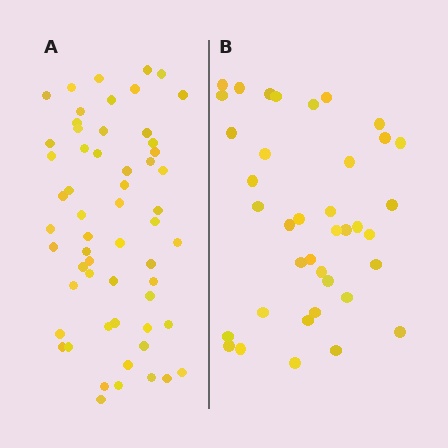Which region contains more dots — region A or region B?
Region A (the left region) has more dots.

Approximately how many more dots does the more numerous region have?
Region A has approximately 20 more dots than region B.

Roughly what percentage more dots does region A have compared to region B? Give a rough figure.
About 55% more.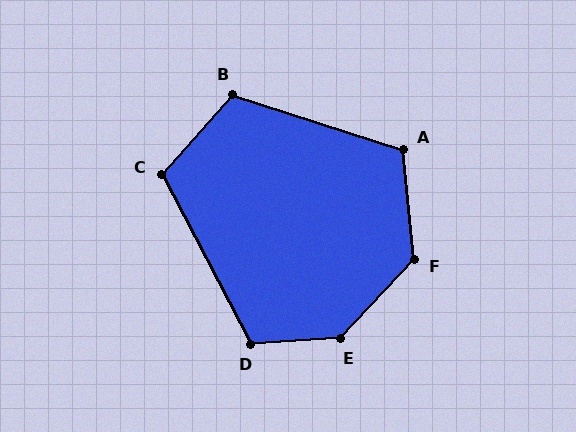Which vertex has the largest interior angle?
E, at approximately 136 degrees.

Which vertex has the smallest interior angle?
C, at approximately 110 degrees.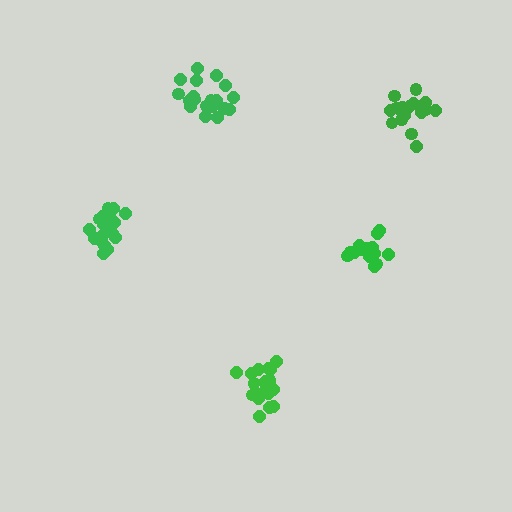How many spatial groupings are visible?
There are 5 spatial groupings.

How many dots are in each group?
Group 1: 19 dots, Group 2: 19 dots, Group 3: 20 dots, Group 4: 15 dots, Group 5: 19 dots (92 total).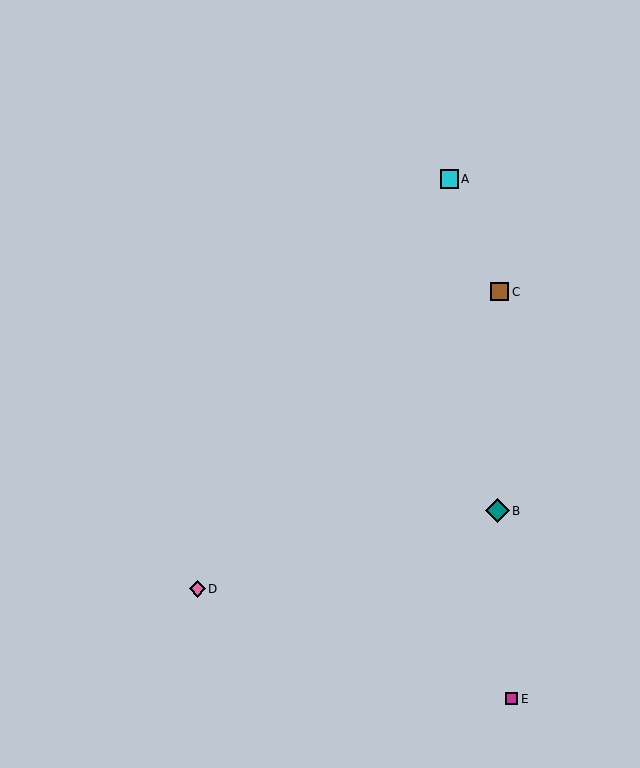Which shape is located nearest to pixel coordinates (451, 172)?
The cyan square (labeled A) at (449, 179) is nearest to that location.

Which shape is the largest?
The teal diamond (labeled B) is the largest.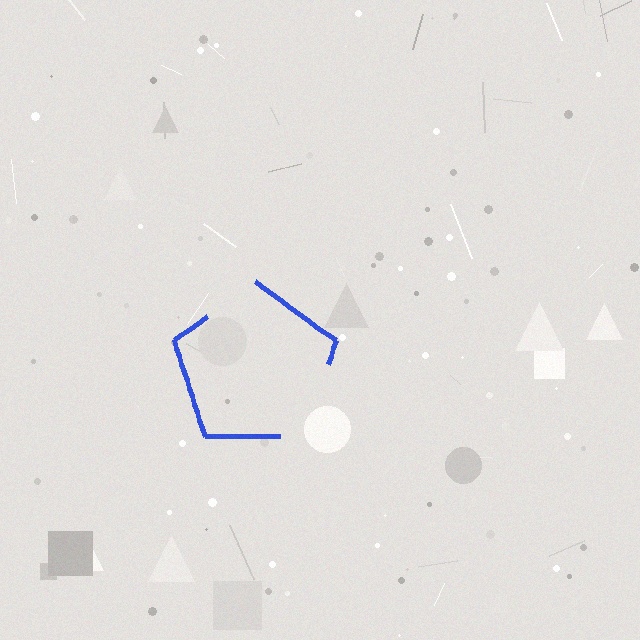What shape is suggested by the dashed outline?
The dashed outline suggests a pentagon.